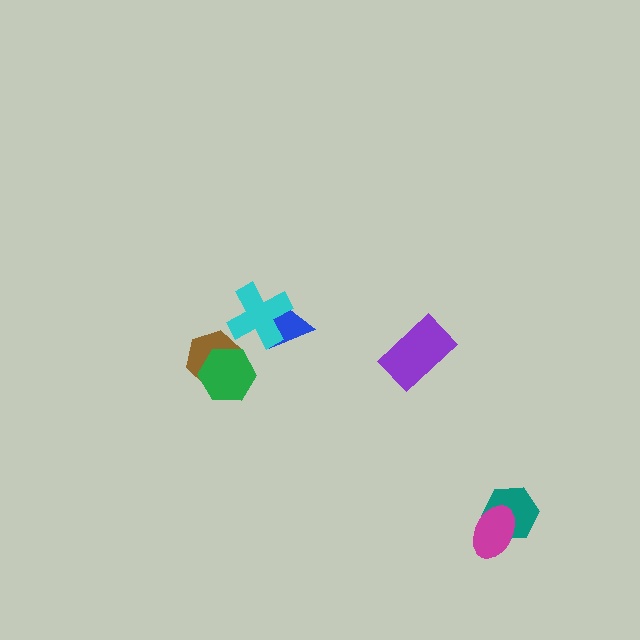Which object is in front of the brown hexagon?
The green hexagon is in front of the brown hexagon.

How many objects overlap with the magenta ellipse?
1 object overlaps with the magenta ellipse.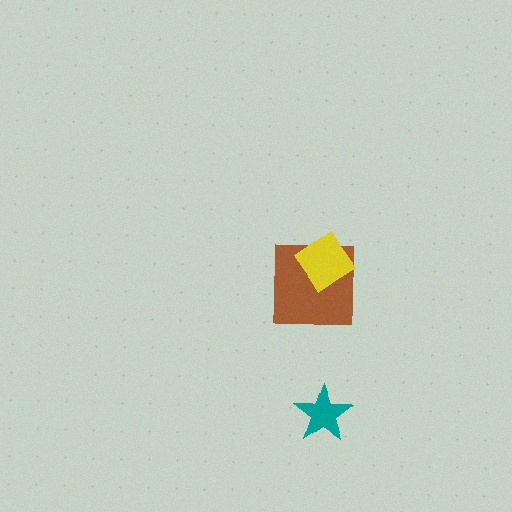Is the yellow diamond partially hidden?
No, no other shape covers it.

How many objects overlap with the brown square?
1 object overlaps with the brown square.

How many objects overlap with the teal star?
0 objects overlap with the teal star.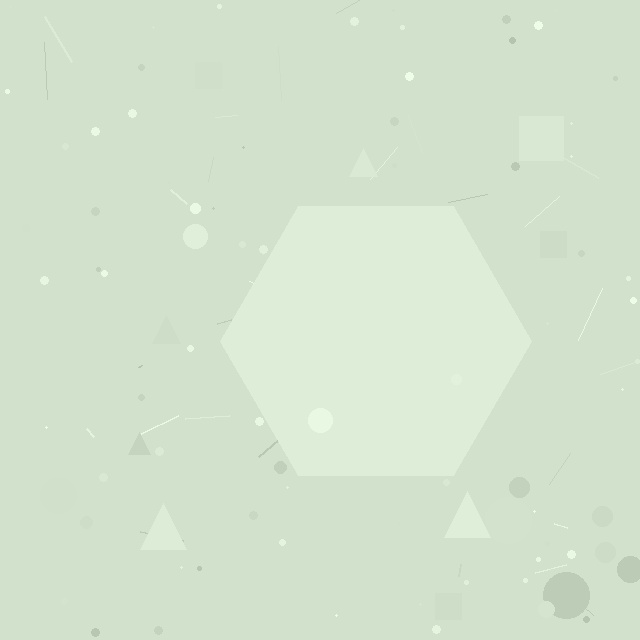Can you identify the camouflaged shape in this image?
The camouflaged shape is a hexagon.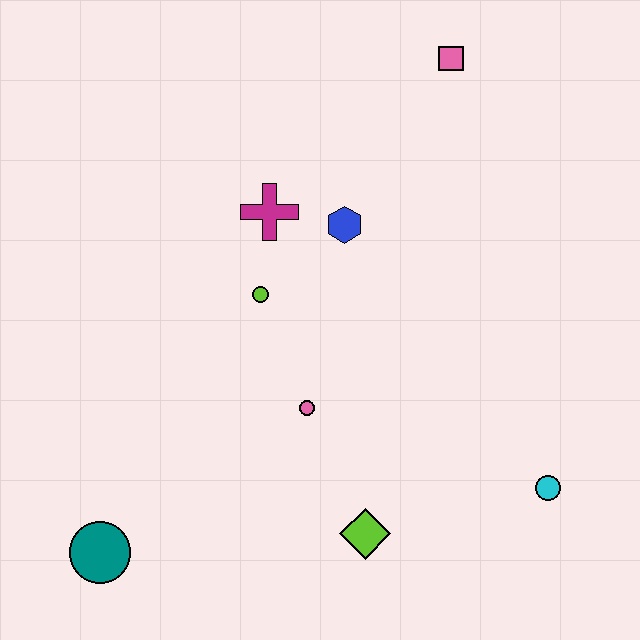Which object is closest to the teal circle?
The pink circle is closest to the teal circle.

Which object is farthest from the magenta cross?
The cyan circle is farthest from the magenta cross.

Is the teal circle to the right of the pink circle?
No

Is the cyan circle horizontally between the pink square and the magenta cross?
No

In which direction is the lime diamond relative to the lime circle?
The lime diamond is below the lime circle.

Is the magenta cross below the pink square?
Yes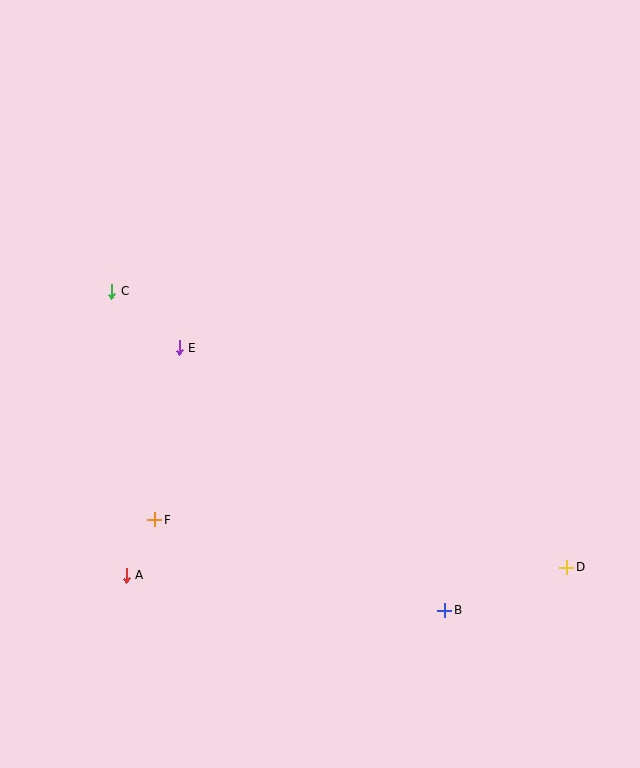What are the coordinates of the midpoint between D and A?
The midpoint between D and A is at (346, 571).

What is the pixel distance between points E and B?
The distance between E and B is 373 pixels.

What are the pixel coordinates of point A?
Point A is at (126, 575).